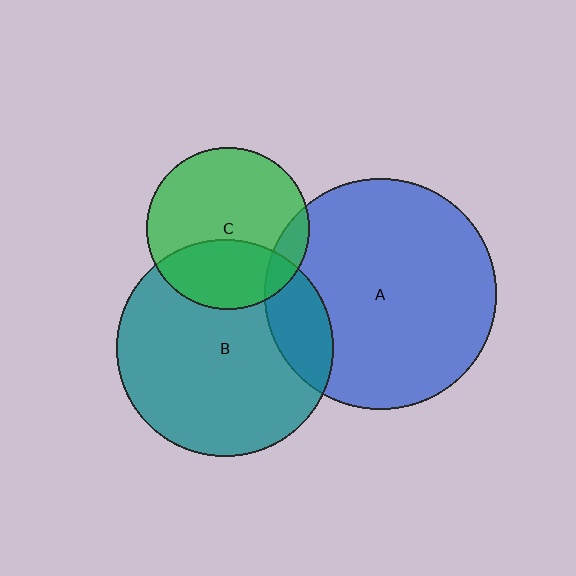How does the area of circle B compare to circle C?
Approximately 1.8 times.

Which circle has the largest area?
Circle A (blue).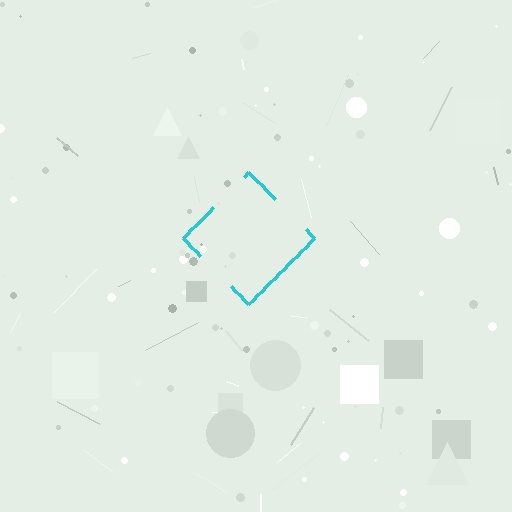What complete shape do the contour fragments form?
The contour fragments form a diamond.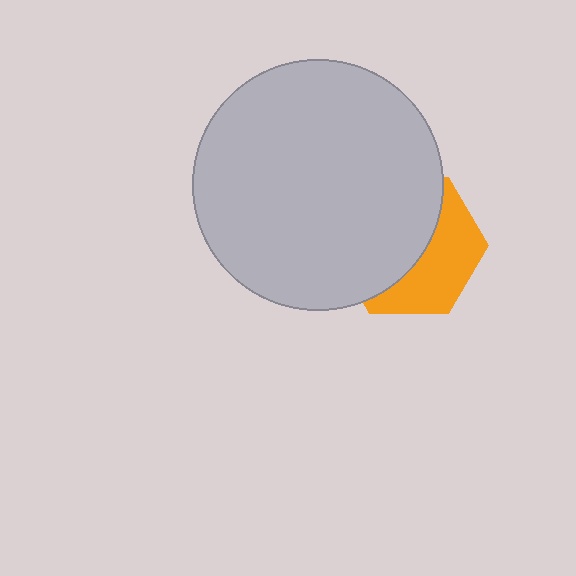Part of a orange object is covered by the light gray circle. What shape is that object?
It is a hexagon.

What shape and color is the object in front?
The object in front is a light gray circle.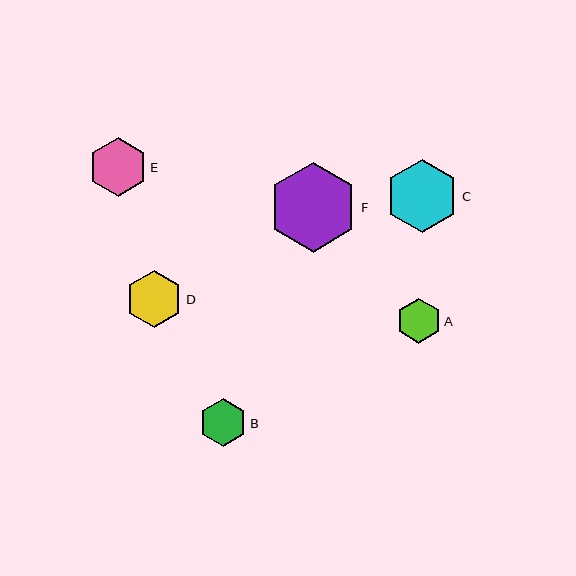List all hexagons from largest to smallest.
From largest to smallest: F, C, E, D, B, A.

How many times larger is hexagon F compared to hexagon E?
Hexagon F is approximately 1.5 times the size of hexagon E.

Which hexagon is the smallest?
Hexagon A is the smallest with a size of approximately 45 pixels.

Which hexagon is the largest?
Hexagon F is the largest with a size of approximately 90 pixels.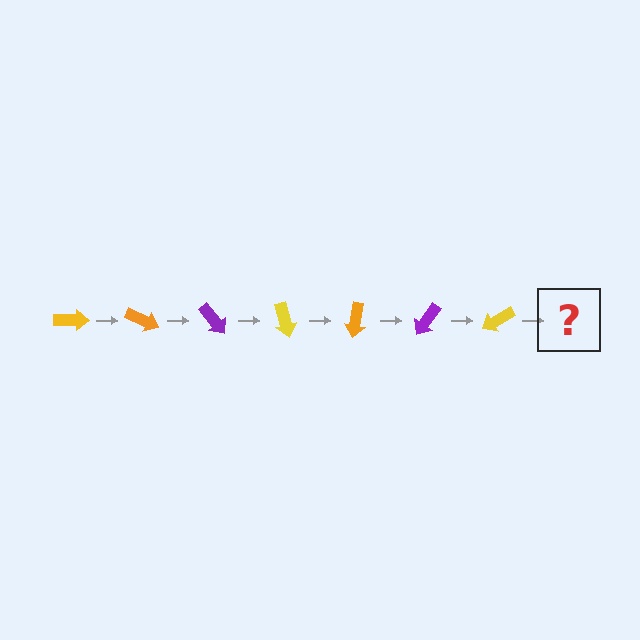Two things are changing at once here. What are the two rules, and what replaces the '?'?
The two rules are that it rotates 25 degrees each step and the color cycles through yellow, orange, and purple. The '?' should be an orange arrow, rotated 175 degrees from the start.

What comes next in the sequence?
The next element should be an orange arrow, rotated 175 degrees from the start.